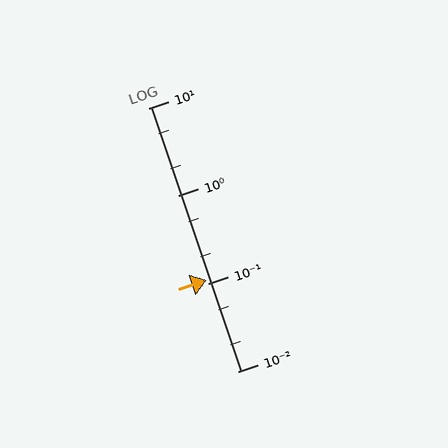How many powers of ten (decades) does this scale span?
The scale spans 3 decades, from 0.01 to 10.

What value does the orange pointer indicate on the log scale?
The pointer indicates approximately 0.11.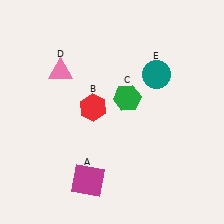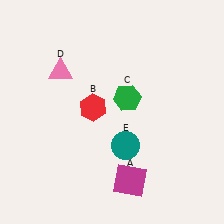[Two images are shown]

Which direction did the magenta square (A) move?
The magenta square (A) moved right.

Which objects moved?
The objects that moved are: the magenta square (A), the teal circle (E).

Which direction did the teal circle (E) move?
The teal circle (E) moved down.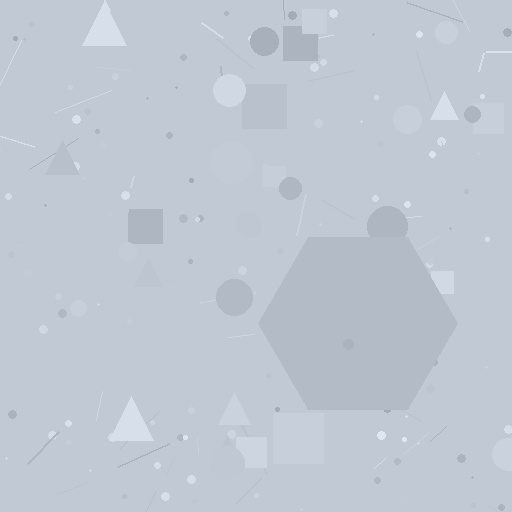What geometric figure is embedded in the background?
A hexagon is embedded in the background.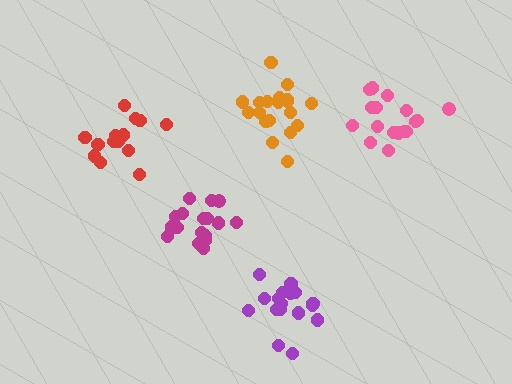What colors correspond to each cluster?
The clusters are colored: orange, pink, magenta, purple, red.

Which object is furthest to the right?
The pink cluster is rightmost.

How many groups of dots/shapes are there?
There are 5 groups.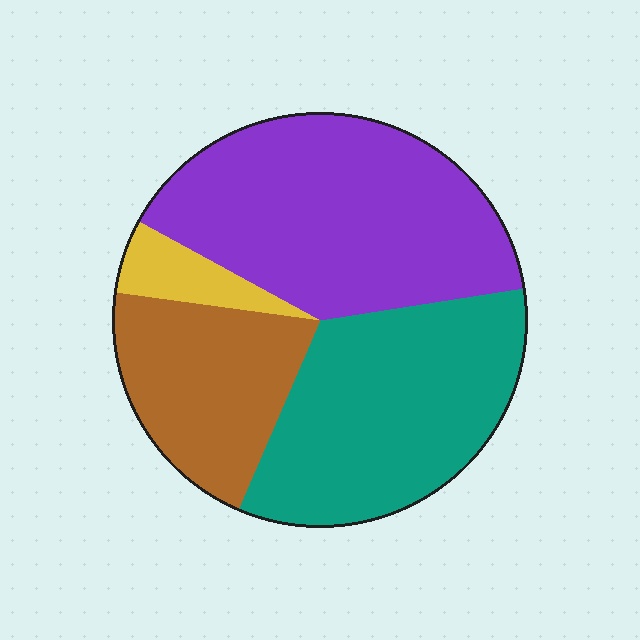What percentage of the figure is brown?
Brown covers about 20% of the figure.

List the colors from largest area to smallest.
From largest to smallest: purple, teal, brown, yellow.